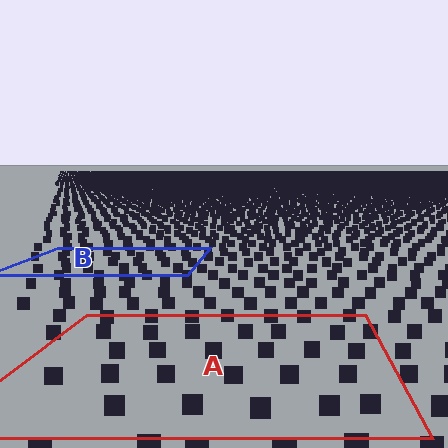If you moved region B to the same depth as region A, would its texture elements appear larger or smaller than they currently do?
They would appear larger. At a closer depth, the same texture elements are projected at a bigger on-screen size.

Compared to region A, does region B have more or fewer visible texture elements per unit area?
Region B has more texture elements per unit area — they are packed more densely because it is farther away.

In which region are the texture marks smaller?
The texture marks are smaller in region B, because it is farther away.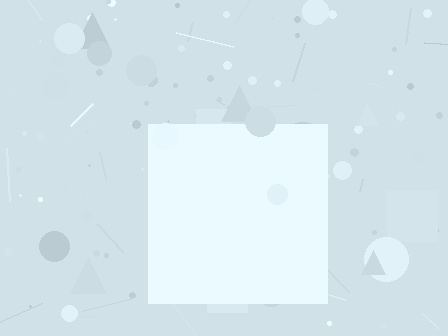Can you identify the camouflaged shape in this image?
The camouflaged shape is a square.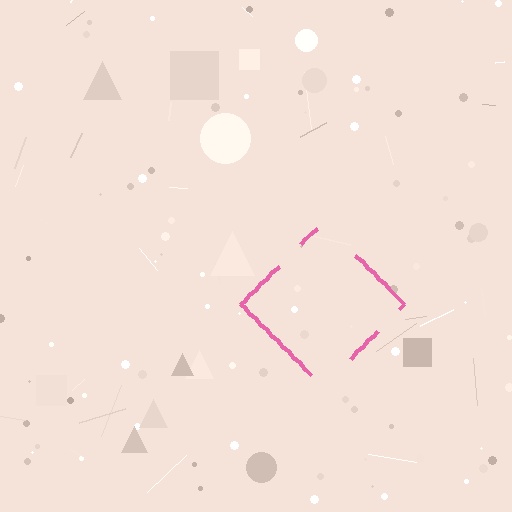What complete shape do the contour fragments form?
The contour fragments form a diamond.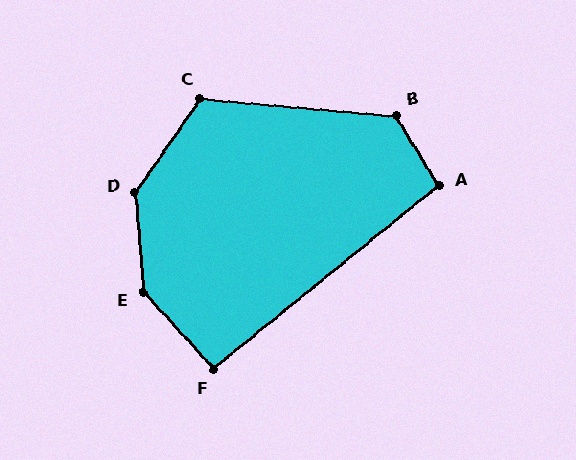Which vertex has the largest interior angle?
E, at approximately 142 degrees.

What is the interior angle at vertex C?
Approximately 120 degrees (obtuse).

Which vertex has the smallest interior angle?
F, at approximately 94 degrees.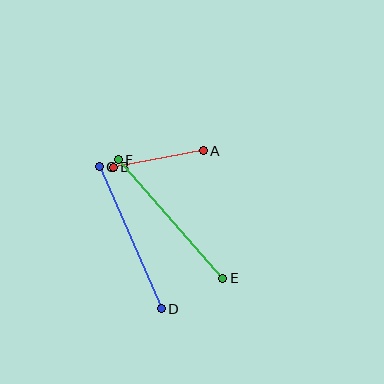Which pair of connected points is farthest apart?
Points E and F are farthest apart.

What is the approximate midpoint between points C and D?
The midpoint is at approximately (130, 238) pixels.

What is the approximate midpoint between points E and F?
The midpoint is at approximately (170, 219) pixels.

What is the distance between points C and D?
The distance is approximately 155 pixels.